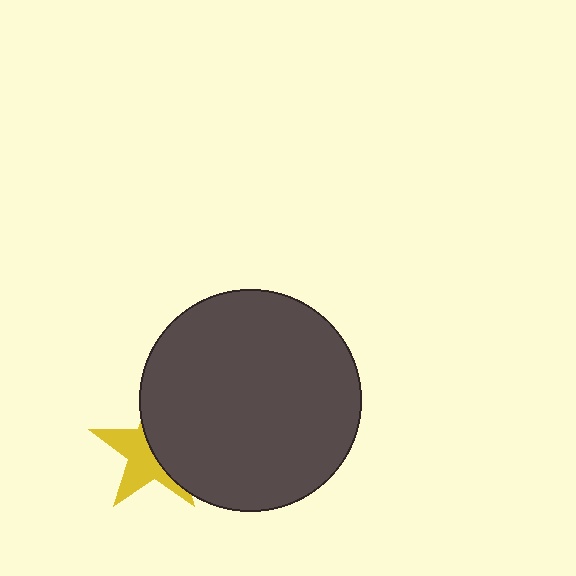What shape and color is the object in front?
The object in front is a dark gray circle.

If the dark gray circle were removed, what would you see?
You would see the complete yellow star.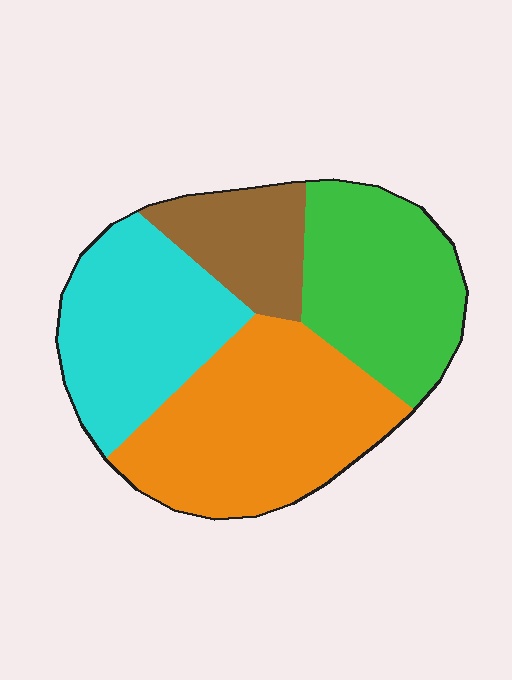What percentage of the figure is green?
Green covers 26% of the figure.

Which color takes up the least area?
Brown, at roughly 15%.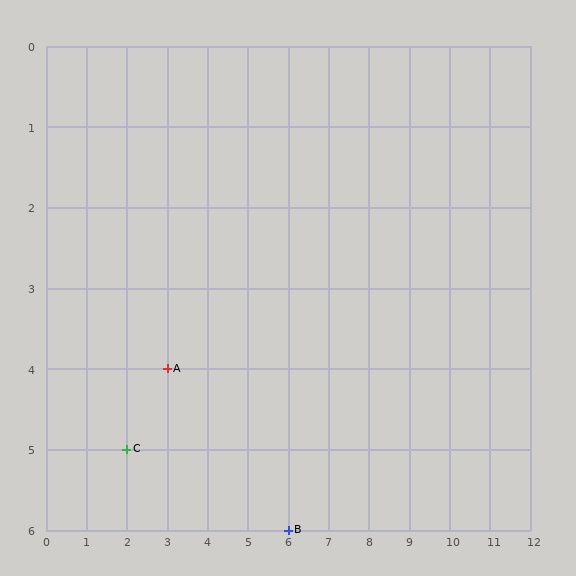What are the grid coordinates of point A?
Point A is at grid coordinates (3, 4).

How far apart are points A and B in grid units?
Points A and B are 3 columns and 2 rows apart (about 3.6 grid units diagonally).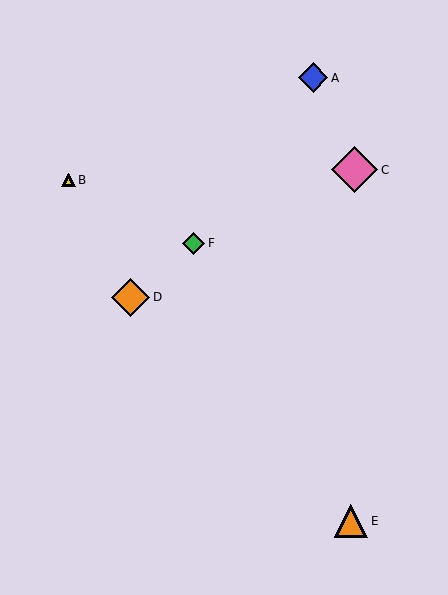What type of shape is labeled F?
Shape F is a green diamond.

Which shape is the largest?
The pink diamond (labeled C) is the largest.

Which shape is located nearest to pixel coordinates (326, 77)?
The blue diamond (labeled A) at (313, 78) is nearest to that location.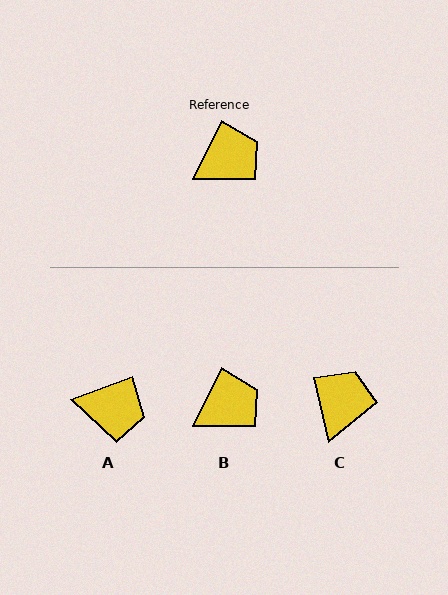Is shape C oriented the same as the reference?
No, it is off by about 39 degrees.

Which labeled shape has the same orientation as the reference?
B.